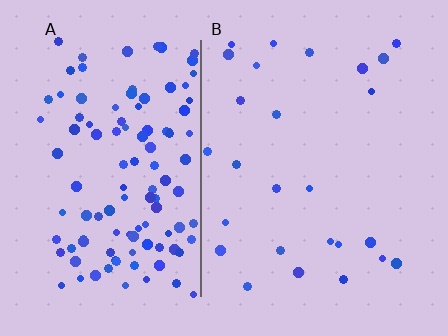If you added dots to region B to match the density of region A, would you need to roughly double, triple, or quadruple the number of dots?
Approximately quadruple.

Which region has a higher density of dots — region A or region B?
A (the left).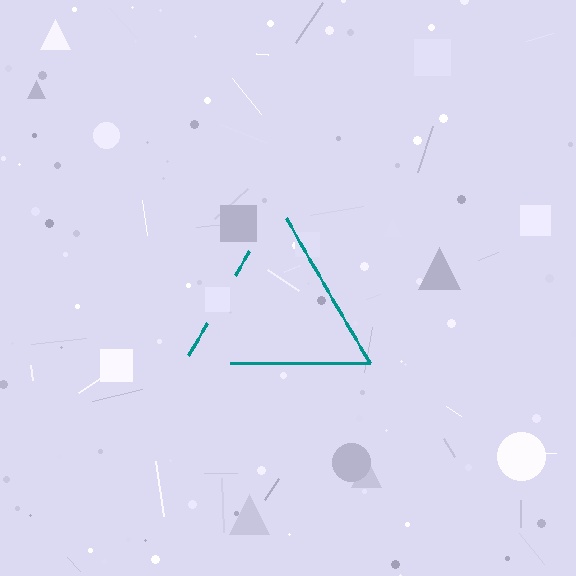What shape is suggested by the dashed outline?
The dashed outline suggests a triangle.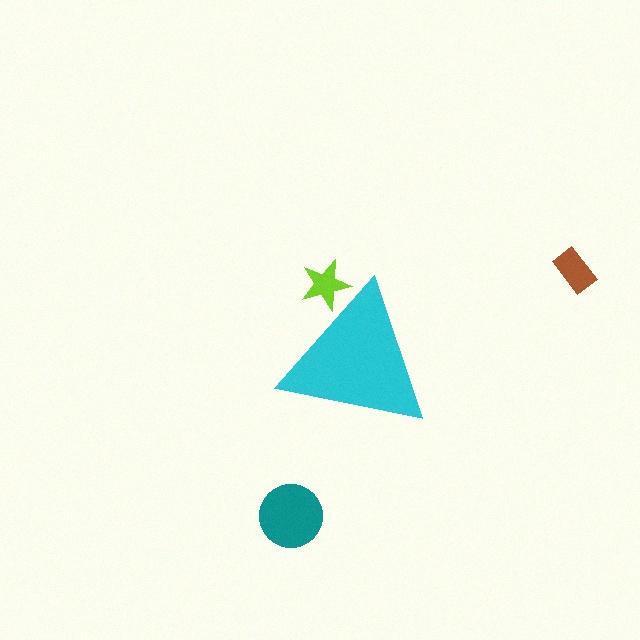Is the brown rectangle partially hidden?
No, the brown rectangle is fully visible.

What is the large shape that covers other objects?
A cyan triangle.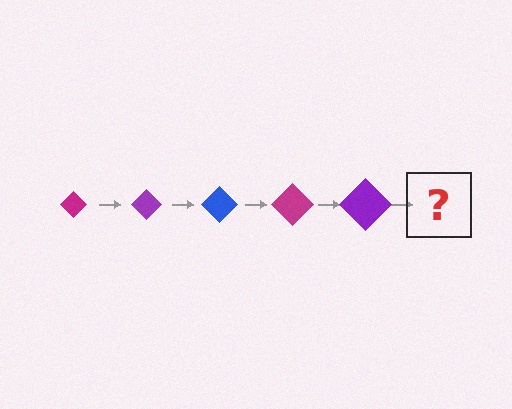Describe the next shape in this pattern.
It should be a blue diamond, larger than the previous one.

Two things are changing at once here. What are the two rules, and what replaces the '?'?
The two rules are that the diamond grows larger each step and the color cycles through magenta, purple, and blue. The '?' should be a blue diamond, larger than the previous one.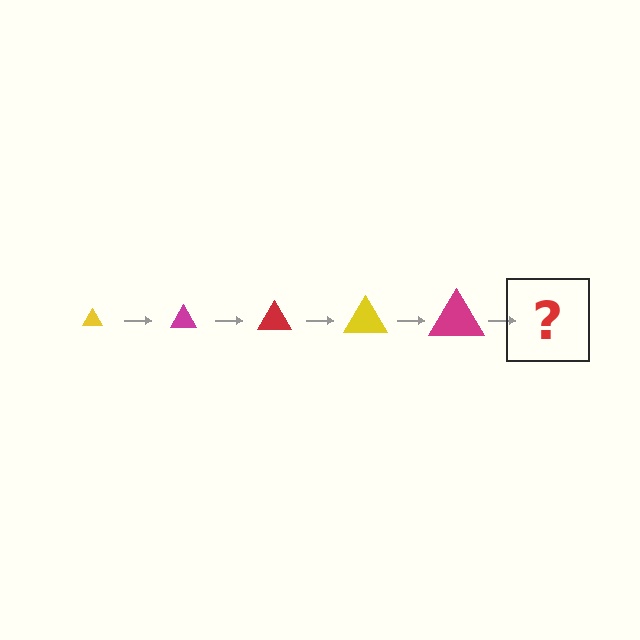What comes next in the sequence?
The next element should be a red triangle, larger than the previous one.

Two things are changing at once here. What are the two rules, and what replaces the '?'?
The two rules are that the triangle grows larger each step and the color cycles through yellow, magenta, and red. The '?' should be a red triangle, larger than the previous one.